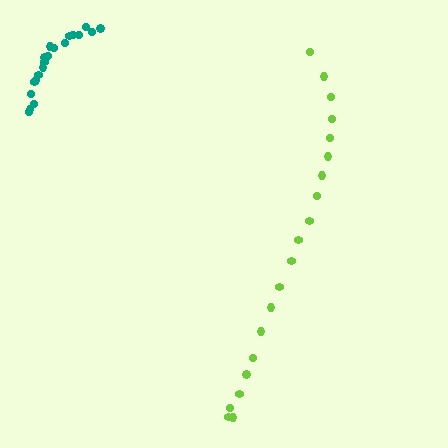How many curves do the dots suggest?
There are 2 distinct paths.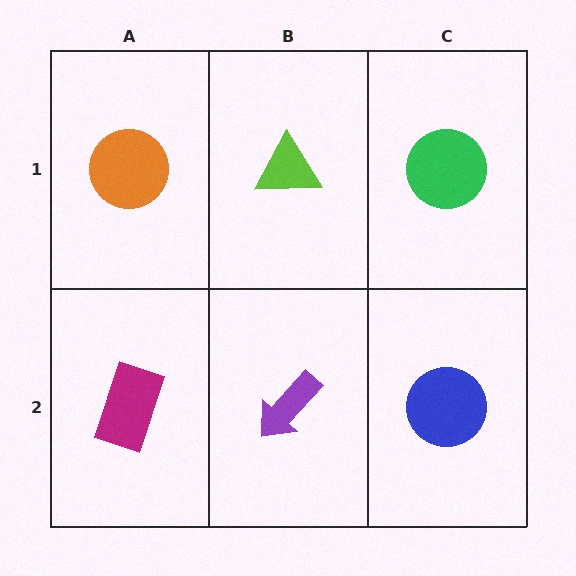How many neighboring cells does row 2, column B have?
3.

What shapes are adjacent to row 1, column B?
A purple arrow (row 2, column B), an orange circle (row 1, column A), a green circle (row 1, column C).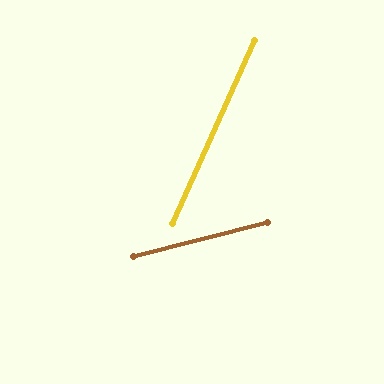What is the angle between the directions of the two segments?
Approximately 52 degrees.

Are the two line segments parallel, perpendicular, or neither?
Neither parallel nor perpendicular — they differ by about 52°.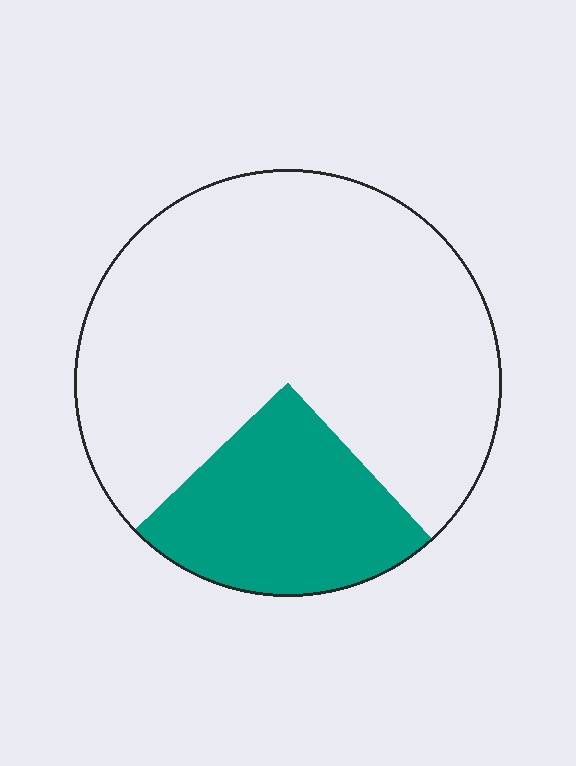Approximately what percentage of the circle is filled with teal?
Approximately 25%.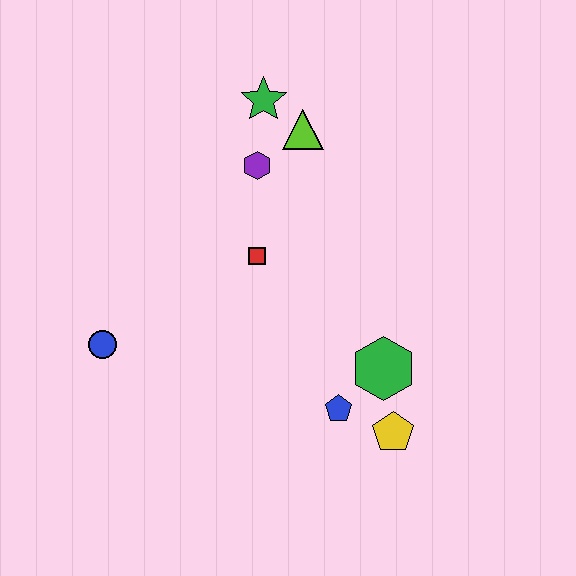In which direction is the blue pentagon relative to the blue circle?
The blue pentagon is to the right of the blue circle.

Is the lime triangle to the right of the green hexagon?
No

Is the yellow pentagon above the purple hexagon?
No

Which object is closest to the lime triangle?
The green star is closest to the lime triangle.